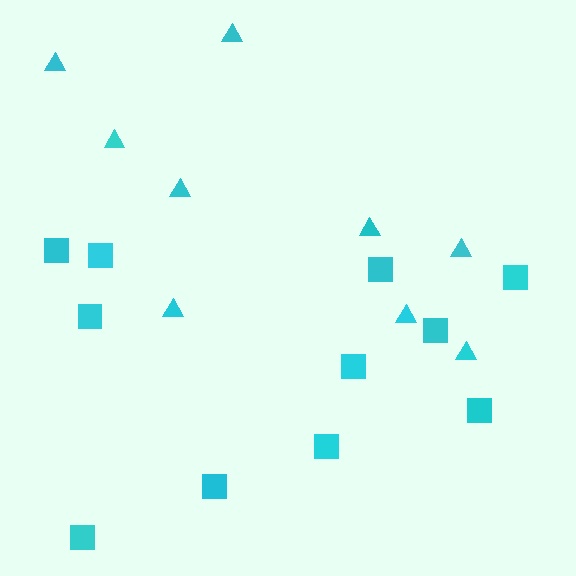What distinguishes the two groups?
There are 2 groups: one group of squares (11) and one group of triangles (9).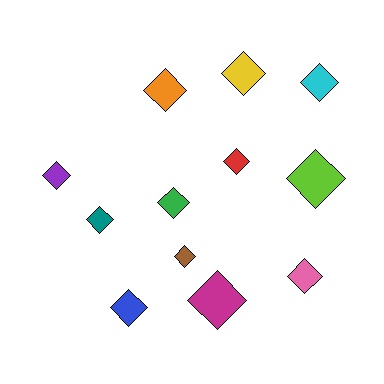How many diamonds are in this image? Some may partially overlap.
There are 12 diamonds.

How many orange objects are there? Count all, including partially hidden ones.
There is 1 orange object.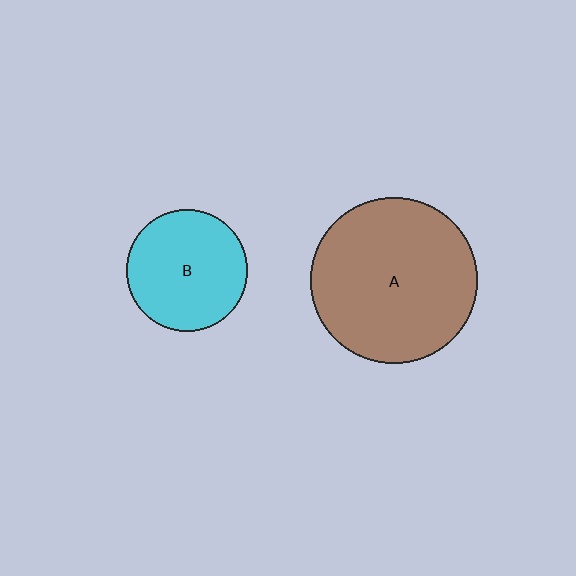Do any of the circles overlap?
No, none of the circles overlap.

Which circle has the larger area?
Circle A (brown).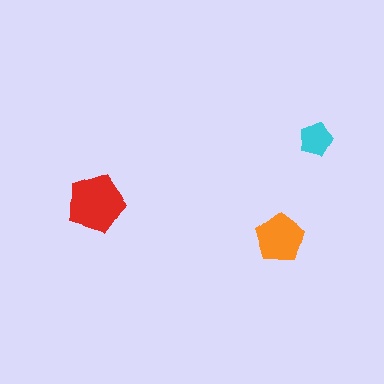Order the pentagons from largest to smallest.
the red one, the orange one, the cyan one.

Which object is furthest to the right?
The cyan pentagon is rightmost.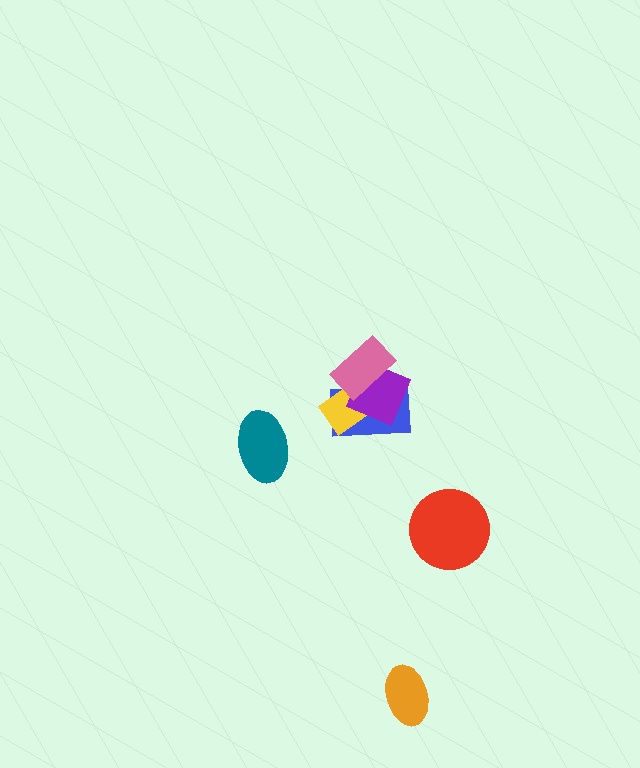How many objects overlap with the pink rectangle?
3 objects overlap with the pink rectangle.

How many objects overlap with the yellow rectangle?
3 objects overlap with the yellow rectangle.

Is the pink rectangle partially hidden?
No, no other shape covers it.